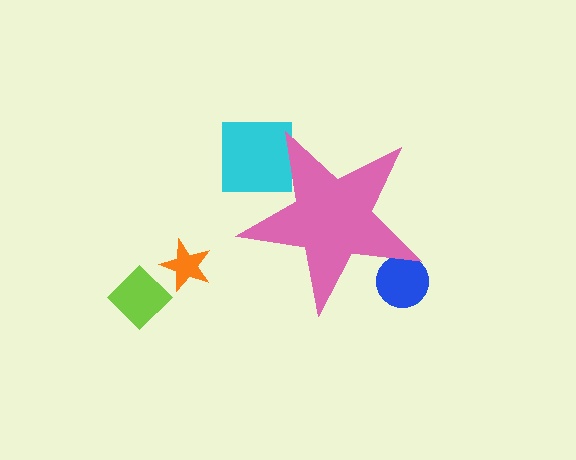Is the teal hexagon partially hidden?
Yes, the teal hexagon is partially hidden behind the pink star.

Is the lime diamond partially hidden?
No, the lime diamond is fully visible.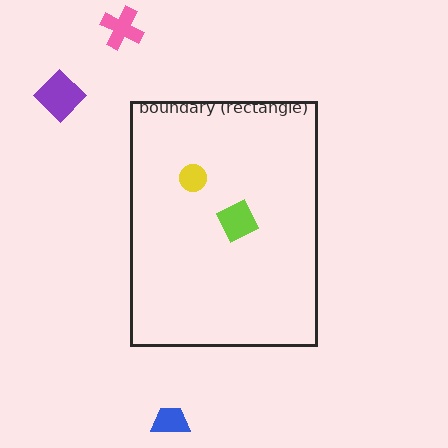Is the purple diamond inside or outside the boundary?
Outside.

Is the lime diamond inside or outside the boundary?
Inside.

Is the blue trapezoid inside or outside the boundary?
Outside.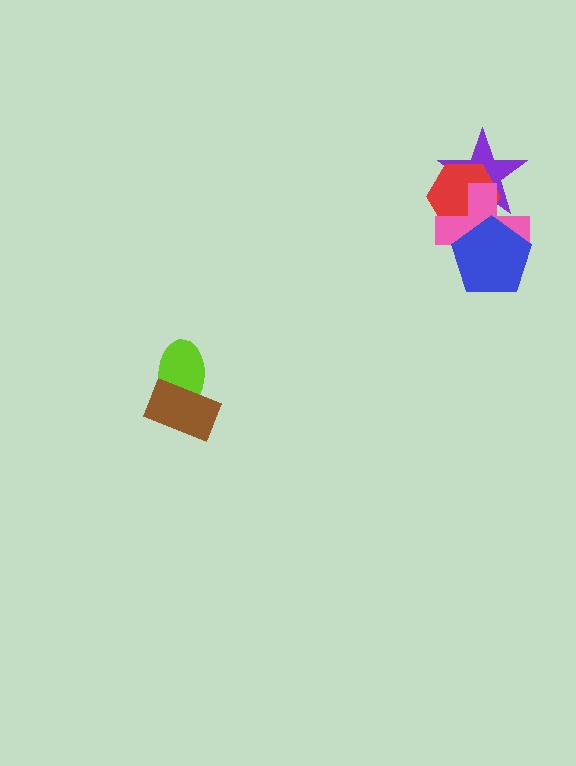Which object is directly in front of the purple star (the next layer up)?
The red hexagon is directly in front of the purple star.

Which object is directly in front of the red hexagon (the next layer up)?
The pink cross is directly in front of the red hexagon.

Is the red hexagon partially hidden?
Yes, it is partially covered by another shape.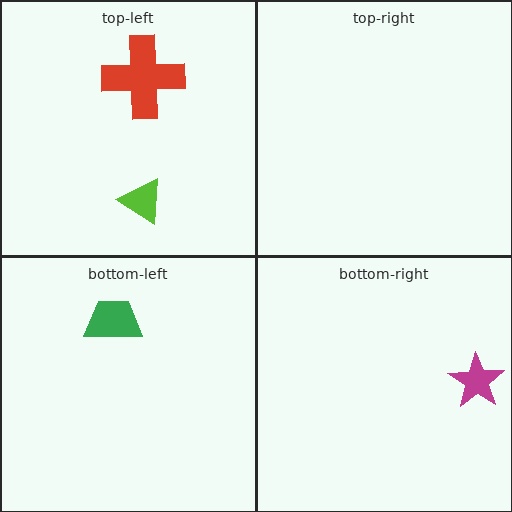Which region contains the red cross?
The top-left region.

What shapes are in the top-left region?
The red cross, the lime triangle.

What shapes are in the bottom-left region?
The green trapezoid.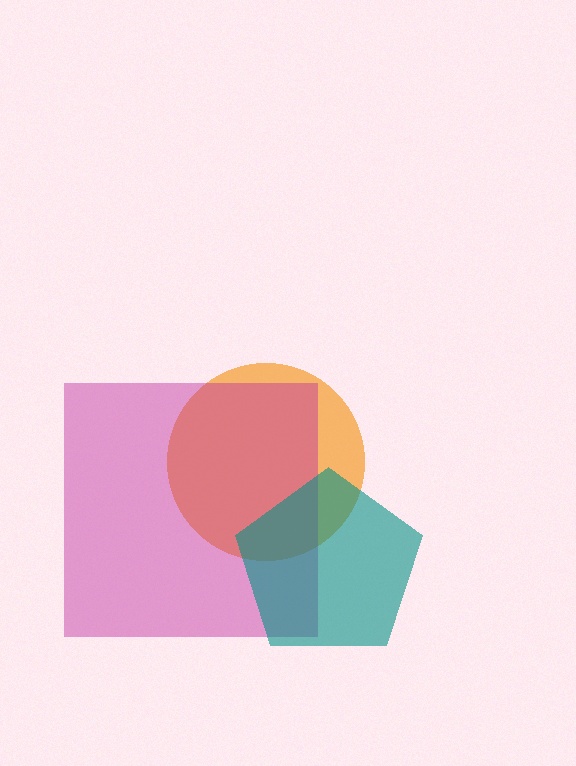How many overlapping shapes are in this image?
There are 3 overlapping shapes in the image.